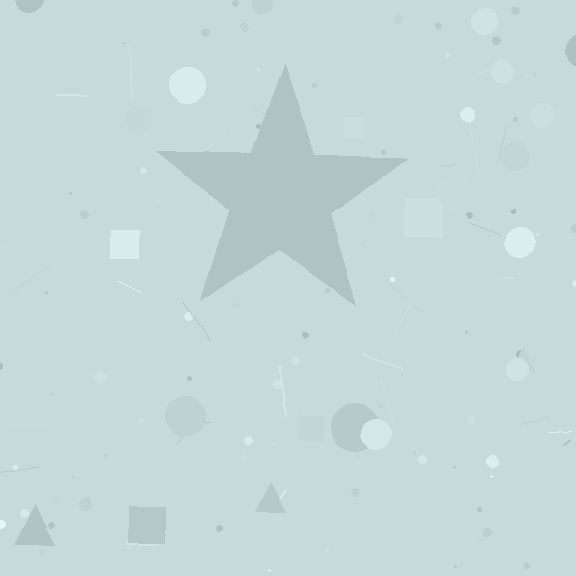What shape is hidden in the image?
A star is hidden in the image.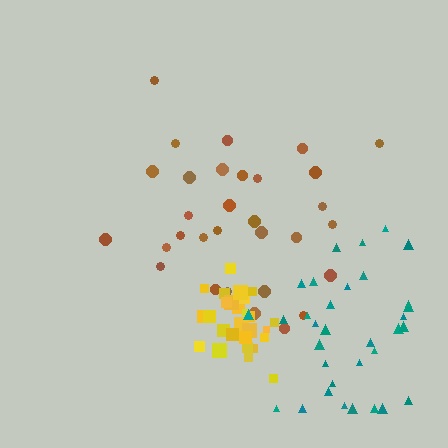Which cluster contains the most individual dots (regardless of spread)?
Teal (33).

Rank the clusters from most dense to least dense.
yellow, teal, brown.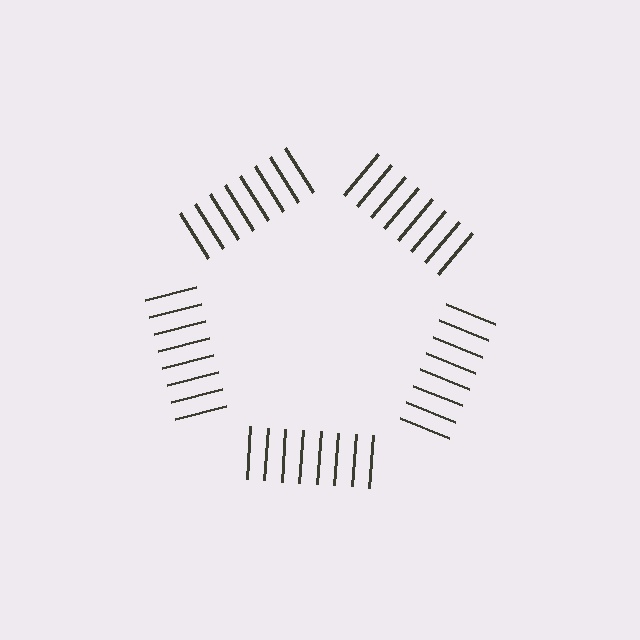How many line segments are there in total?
40 — 8 along each of the 5 edges.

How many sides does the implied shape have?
5 sides — the line-ends trace a pentagon.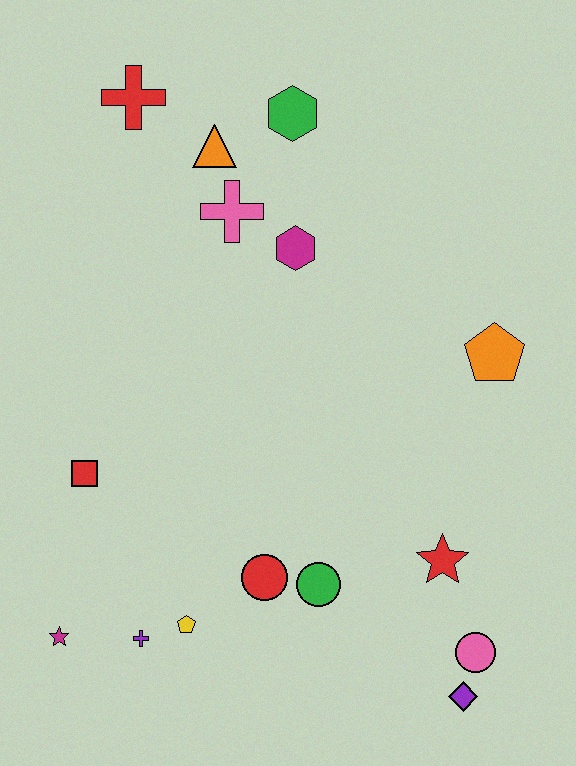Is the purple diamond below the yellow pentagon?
Yes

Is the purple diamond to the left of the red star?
No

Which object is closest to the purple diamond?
The pink circle is closest to the purple diamond.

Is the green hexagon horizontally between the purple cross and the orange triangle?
No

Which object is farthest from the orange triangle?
The purple diamond is farthest from the orange triangle.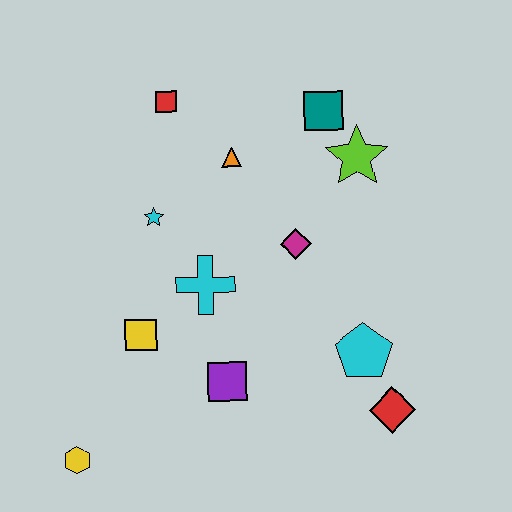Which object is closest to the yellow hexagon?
The yellow square is closest to the yellow hexagon.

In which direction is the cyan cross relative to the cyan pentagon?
The cyan cross is to the left of the cyan pentagon.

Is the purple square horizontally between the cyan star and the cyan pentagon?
Yes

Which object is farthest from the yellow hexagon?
The teal square is farthest from the yellow hexagon.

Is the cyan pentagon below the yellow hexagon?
No